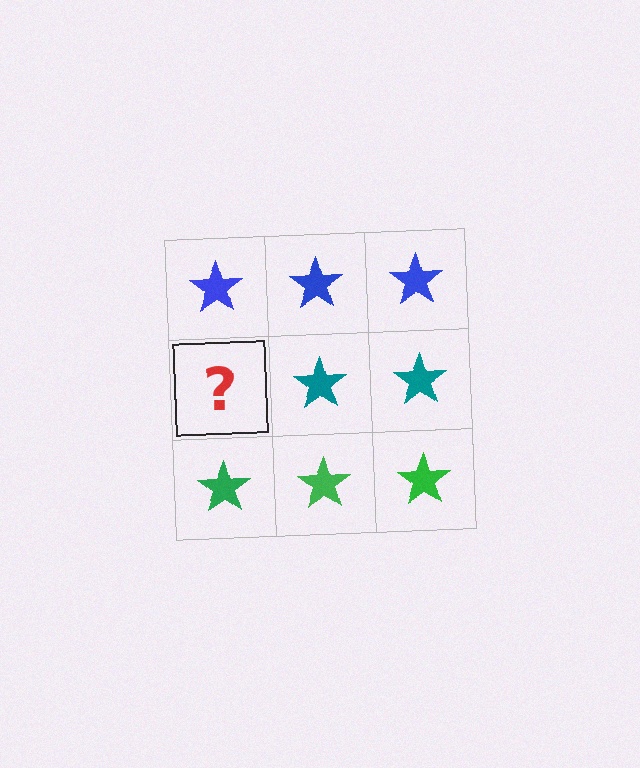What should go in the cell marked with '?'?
The missing cell should contain a teal star.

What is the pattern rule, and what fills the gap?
The rule is that each row has a consistent color. The gap should be filled with a teal star.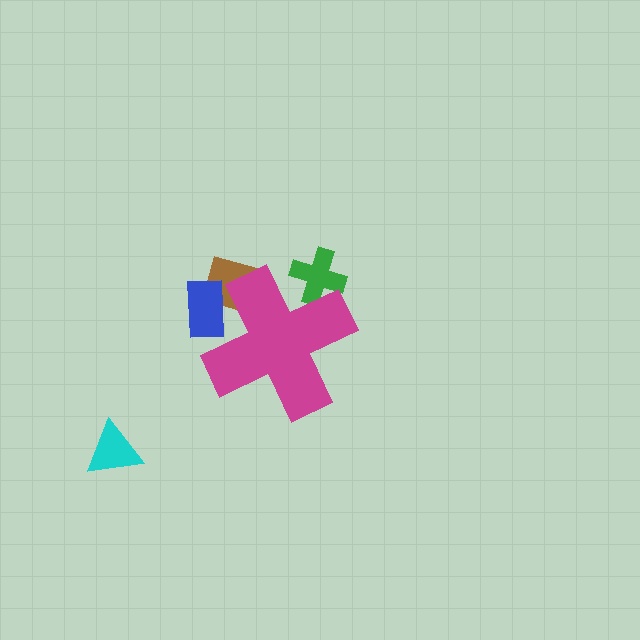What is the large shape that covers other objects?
A magenta cross.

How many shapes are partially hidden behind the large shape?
3 shapes are partially hidden.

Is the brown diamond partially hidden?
Yes, the brown diamond is partially hidden behind the magenta cross.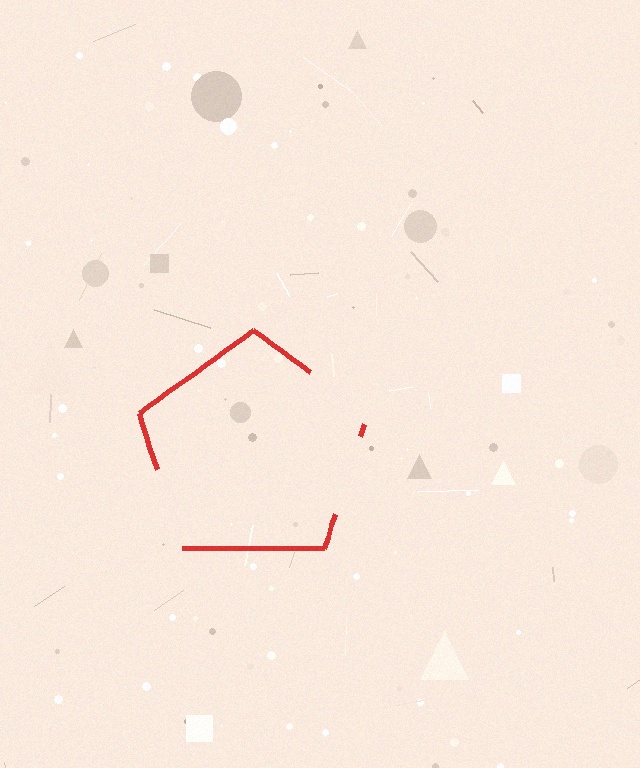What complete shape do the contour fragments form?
The contour fragments form a pentagon.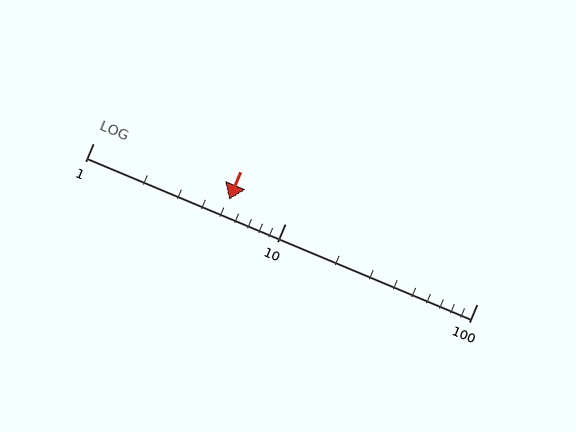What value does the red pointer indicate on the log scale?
The pointer indicates approximately 5.1.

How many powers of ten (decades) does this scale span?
The scale spans 2 decades, from 1 to 100.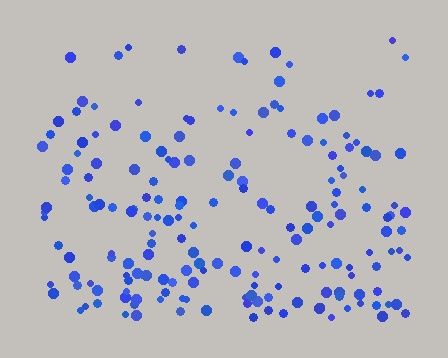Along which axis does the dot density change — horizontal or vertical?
Vertical.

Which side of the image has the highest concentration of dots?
The bottom.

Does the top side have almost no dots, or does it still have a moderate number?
Still a moderate number, just noticeably fewer than the bottom.